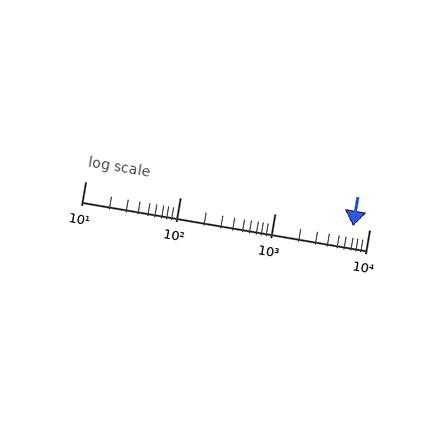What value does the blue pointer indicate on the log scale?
The pointer indicates approximately 6800.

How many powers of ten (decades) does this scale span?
The scale spans 3 decades, from 10 to 10000.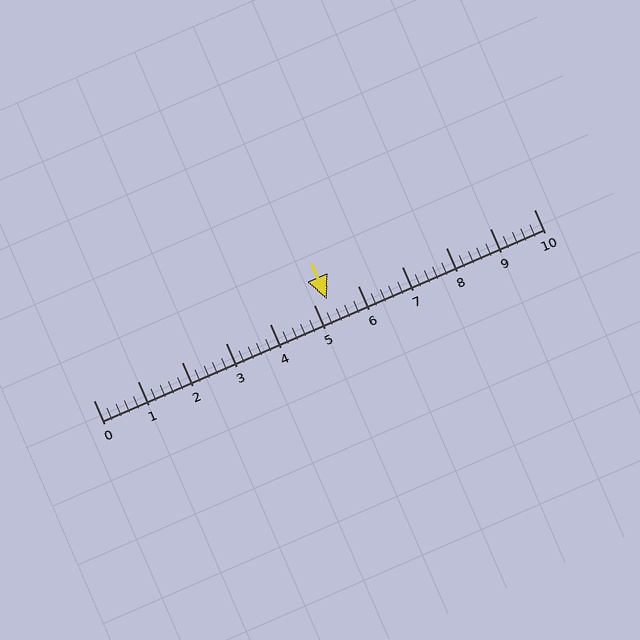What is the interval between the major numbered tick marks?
The major tick marks are spaced 1 units apart.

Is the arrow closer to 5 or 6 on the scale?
The arrow is closer to 5.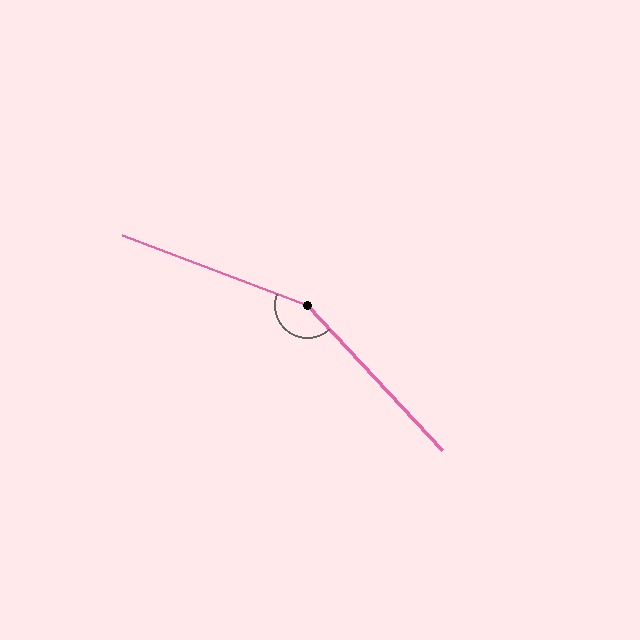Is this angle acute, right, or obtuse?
It is obtuse.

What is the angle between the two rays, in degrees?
Approximately 154 degrees.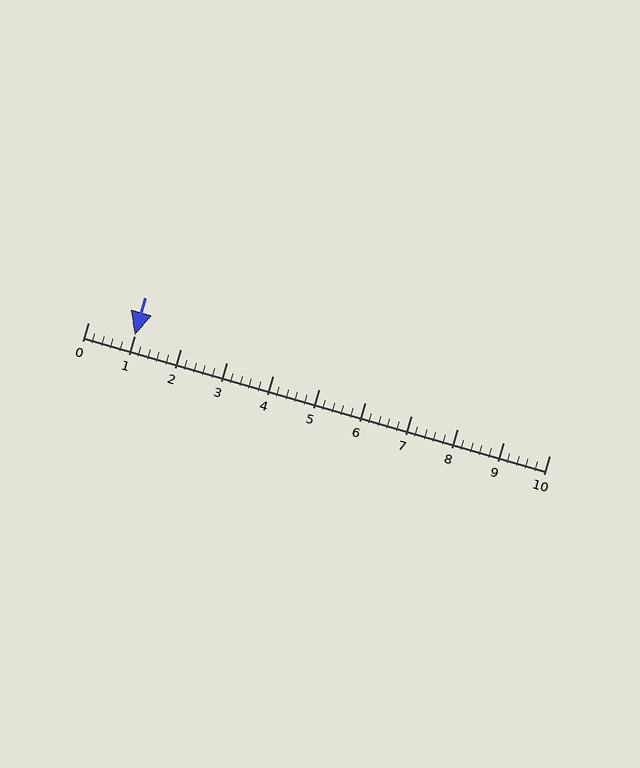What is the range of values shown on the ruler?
The ruler shows values from 0 to 10.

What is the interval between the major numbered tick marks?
The major tick marks are spaced 1 units apart.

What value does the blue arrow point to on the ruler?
The blue arrow points to approximately 1.0.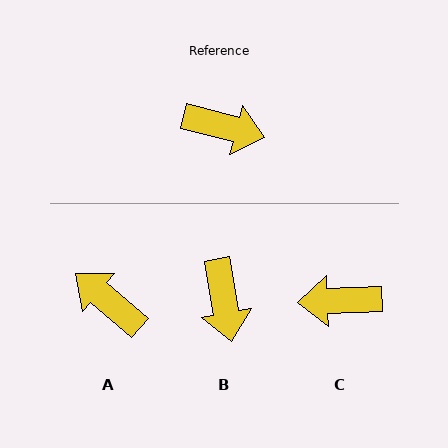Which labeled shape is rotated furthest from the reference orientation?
C, about 163 degrees away.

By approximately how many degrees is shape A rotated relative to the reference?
Approximately 154 degrees counter-clockwise.